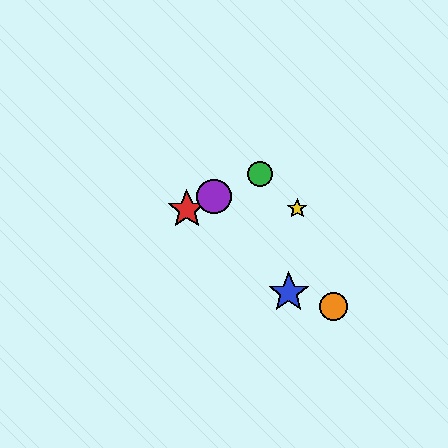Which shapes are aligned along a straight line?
The red star, the green circle, the purple circle are aligned along a straight line.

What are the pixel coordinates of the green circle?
The green circle is at (260, 174).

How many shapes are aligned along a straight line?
3 shapes (the red star, the green circle, the purple circle) are aligned along a straight line.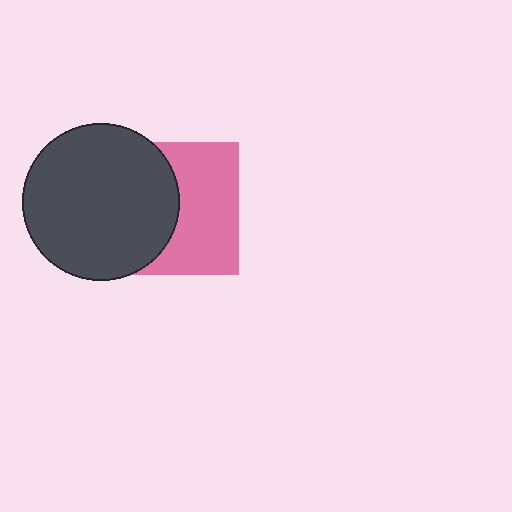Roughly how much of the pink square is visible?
About half of it is visible (roughly 53%).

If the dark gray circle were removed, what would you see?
You would see the complete pink square.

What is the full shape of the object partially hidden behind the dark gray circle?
The partially hidden object is a pink square.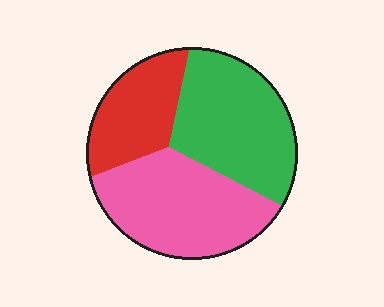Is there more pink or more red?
Pink.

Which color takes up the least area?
Red, at roughly 25%.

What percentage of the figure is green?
Green takes up between a third and a half of the figure.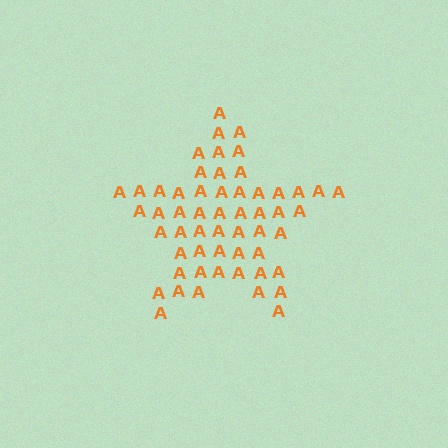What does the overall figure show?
The overall figure shows a star.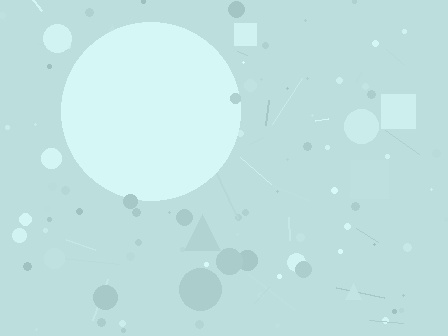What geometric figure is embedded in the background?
A circle is embedded in the background.